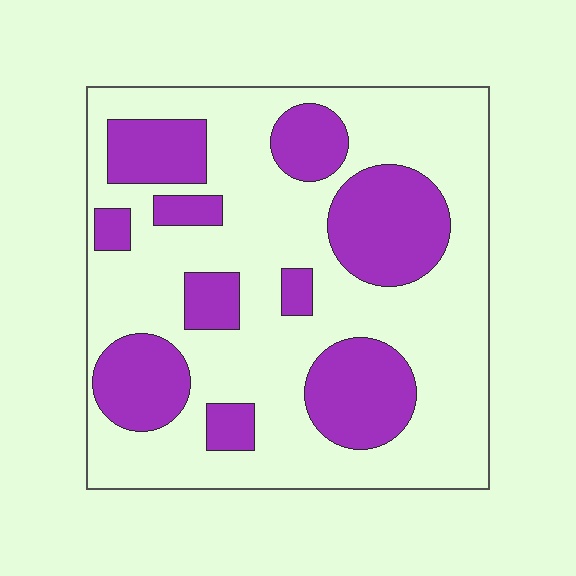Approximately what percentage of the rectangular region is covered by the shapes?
Approximately 30%.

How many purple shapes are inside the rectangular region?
10.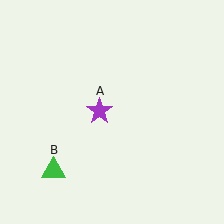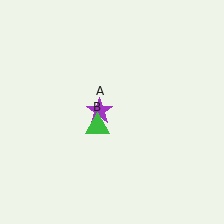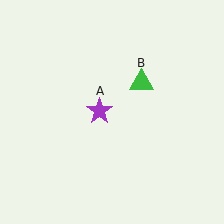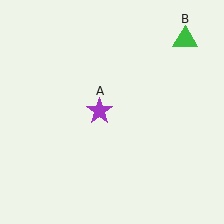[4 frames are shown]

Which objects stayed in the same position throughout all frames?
Purple star (object A) remained stationary.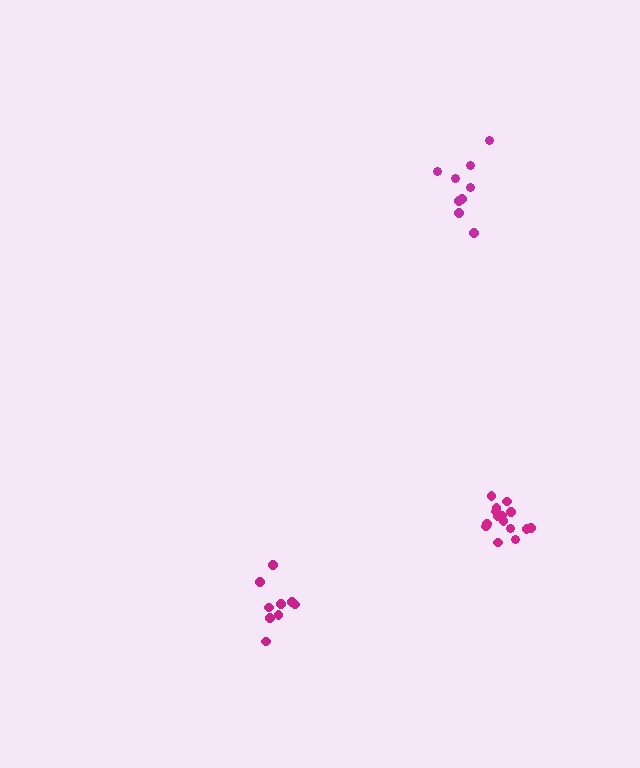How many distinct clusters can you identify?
There are 3 distinct clusters.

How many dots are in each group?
Group 1: 9 dots, Group 2: 9 dots, Group 3: 15 dots (33 total).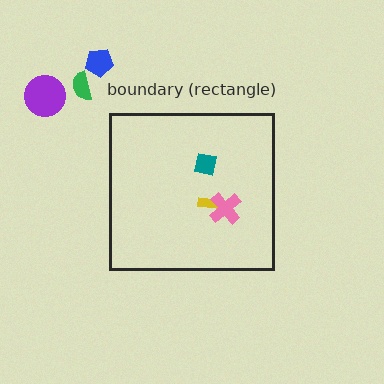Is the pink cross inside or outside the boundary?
Inside.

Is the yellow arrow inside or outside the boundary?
Inside.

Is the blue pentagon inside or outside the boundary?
Outside.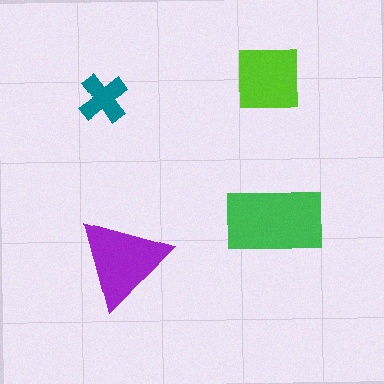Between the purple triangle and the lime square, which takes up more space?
The purple triangle.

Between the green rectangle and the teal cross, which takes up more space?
The green rectangle.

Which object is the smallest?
The teal cross.